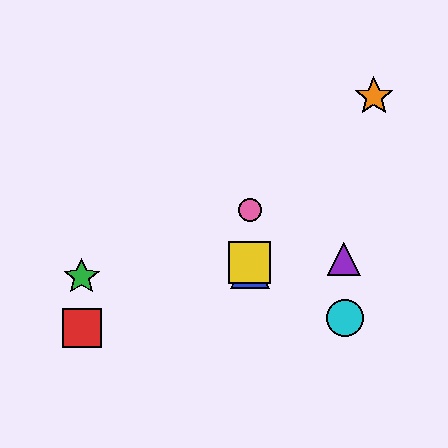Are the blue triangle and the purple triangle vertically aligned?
No, the blue triangle is at x≈250 and the purple triangle is at x≈344.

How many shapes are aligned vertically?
3 shapes (the blue triangle, the yellow square, the pink circle) are aligned vertically.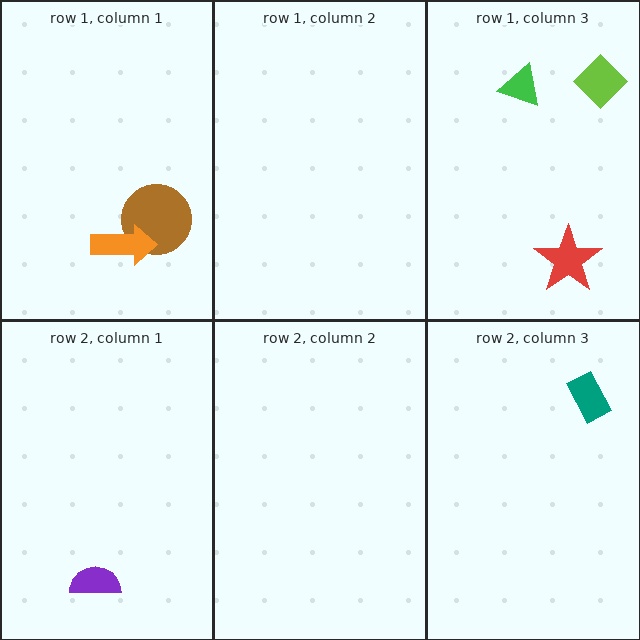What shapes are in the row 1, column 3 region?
The green triangle, the red star, the lime diamond.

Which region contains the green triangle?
The row 1, column 3 region.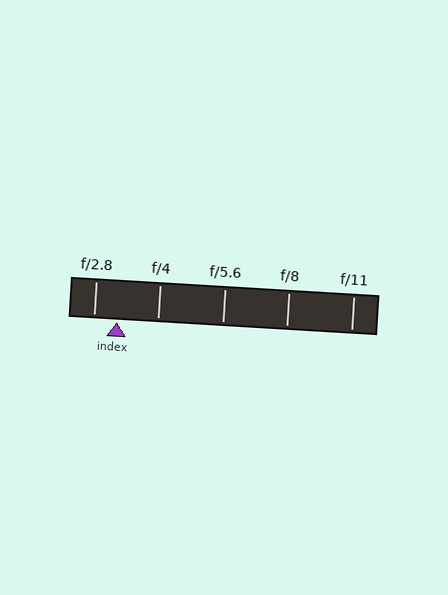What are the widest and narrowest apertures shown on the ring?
The widest aperture shown is f/2.8 and the narrowest is f/11.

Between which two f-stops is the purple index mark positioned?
The index mark is between f/2.8 and f/4.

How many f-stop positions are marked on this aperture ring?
There are 5 f-stop positions marked.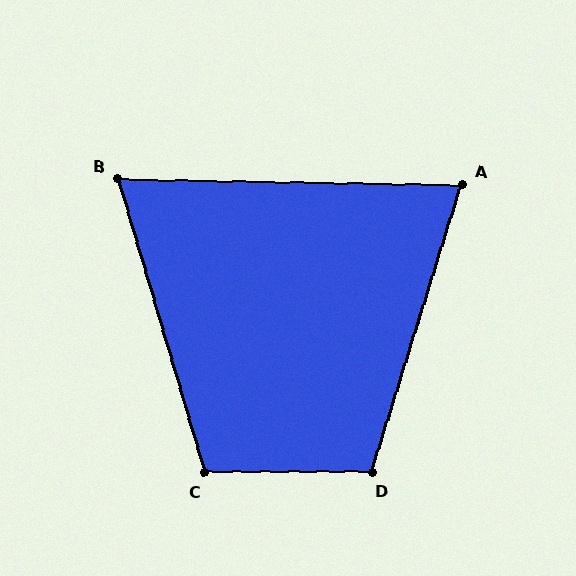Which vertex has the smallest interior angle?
B, at approximately 73 degrees.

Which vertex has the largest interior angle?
D, at approximately 107 degrees.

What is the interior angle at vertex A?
Approximately 74 degrees (acute).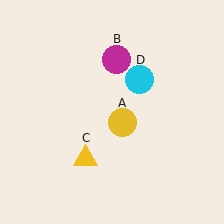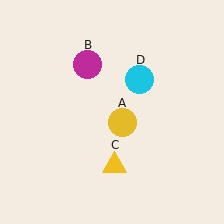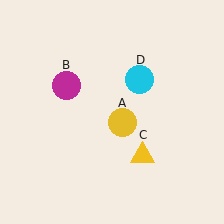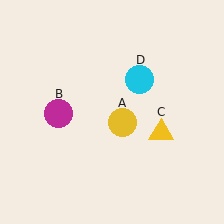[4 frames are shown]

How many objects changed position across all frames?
2 objects changed position: magenta circle (object B), yellow triangle (object C).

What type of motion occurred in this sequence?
The magenta circle (object B), yellow triangle (object C) rotated counterclockwise around the center of the scene.